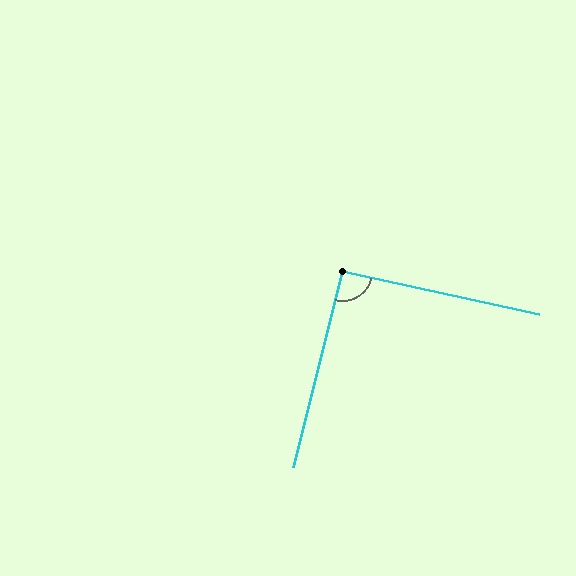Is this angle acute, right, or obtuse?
It is approximately a right angle.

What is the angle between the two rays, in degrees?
Approximately 92 degrees.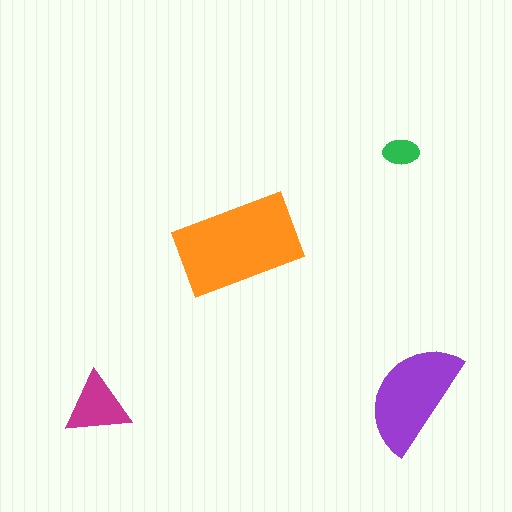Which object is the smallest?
The green ellipse.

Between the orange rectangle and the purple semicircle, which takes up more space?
The orange rectangle.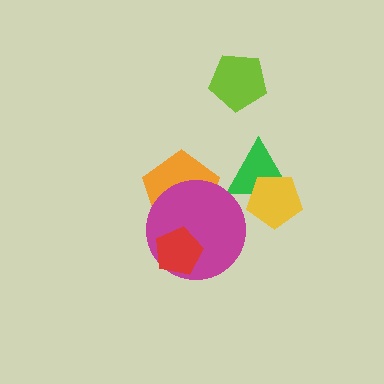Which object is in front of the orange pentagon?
The magenta circle is in front of the orange pentagon.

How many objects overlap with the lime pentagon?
0 objects overlap with the lime pentagon.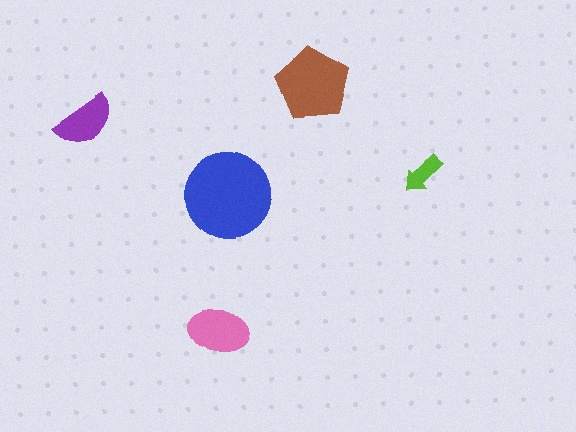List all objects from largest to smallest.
The blue circle, the brown pentagon, the pink ellipse, the purple semicircle, the lime arrow.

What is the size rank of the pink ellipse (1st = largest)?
3rd.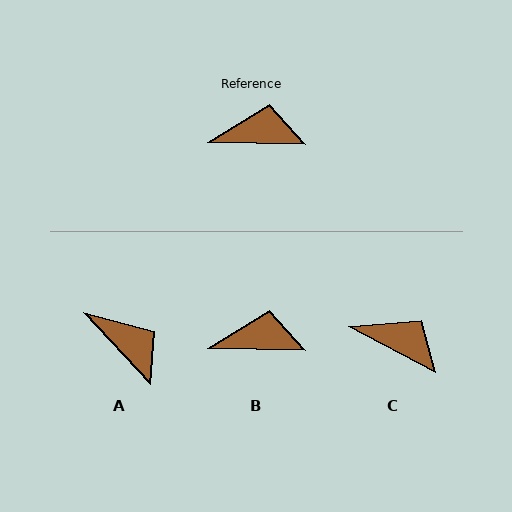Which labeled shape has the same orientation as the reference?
B.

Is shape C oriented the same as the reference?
No, it is off by about 27 degrees.